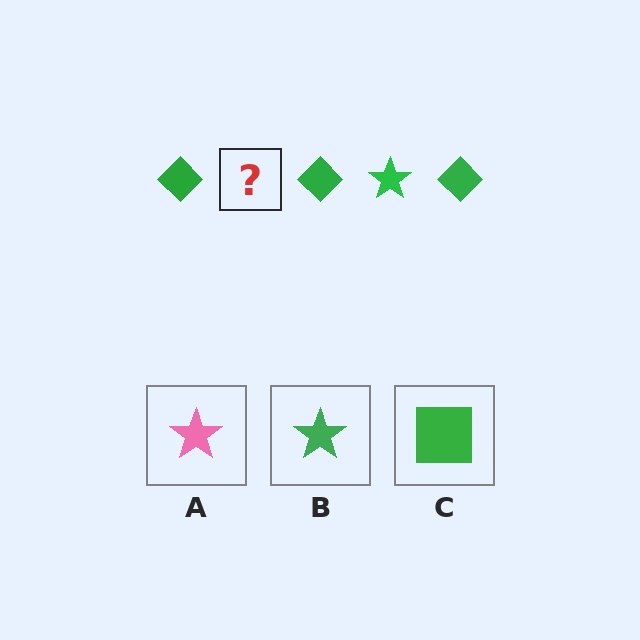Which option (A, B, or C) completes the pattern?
B.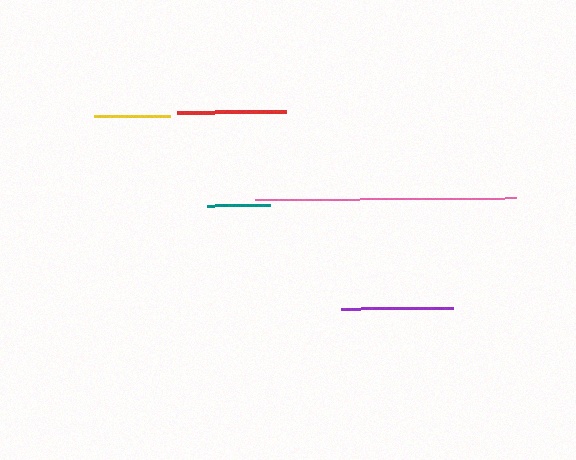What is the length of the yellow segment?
The yellow segment is approximately 76 pixels long.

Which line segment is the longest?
The pink line is the longest at approximately 261 pixels.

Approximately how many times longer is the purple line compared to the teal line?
The purple line is approximately 1.8 times the length of the teal line.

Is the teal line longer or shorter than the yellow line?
The yellow line is longer than the teal line.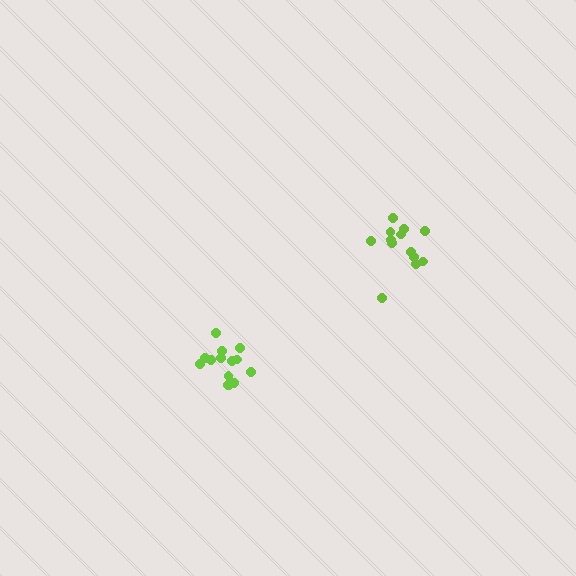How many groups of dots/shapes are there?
There are 2 groups.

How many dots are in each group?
Group 1: 13 dots, Group 2: 14 dots (27 total).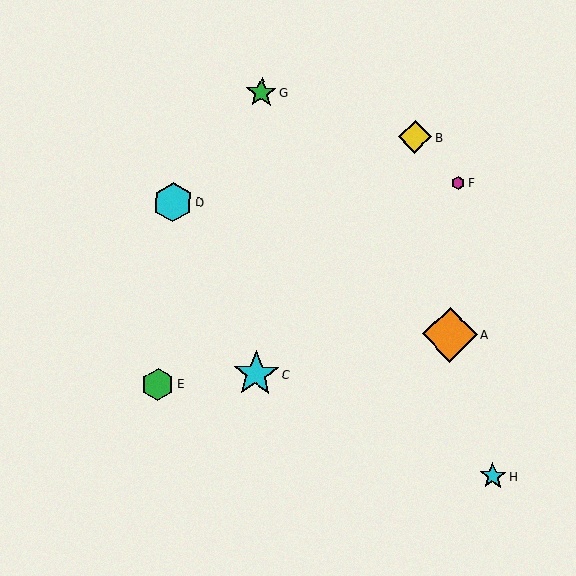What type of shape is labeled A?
Shape A is an orange diamond.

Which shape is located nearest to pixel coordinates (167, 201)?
The cyan hexagon (labeled D) at (173, 202) is nearest to that location.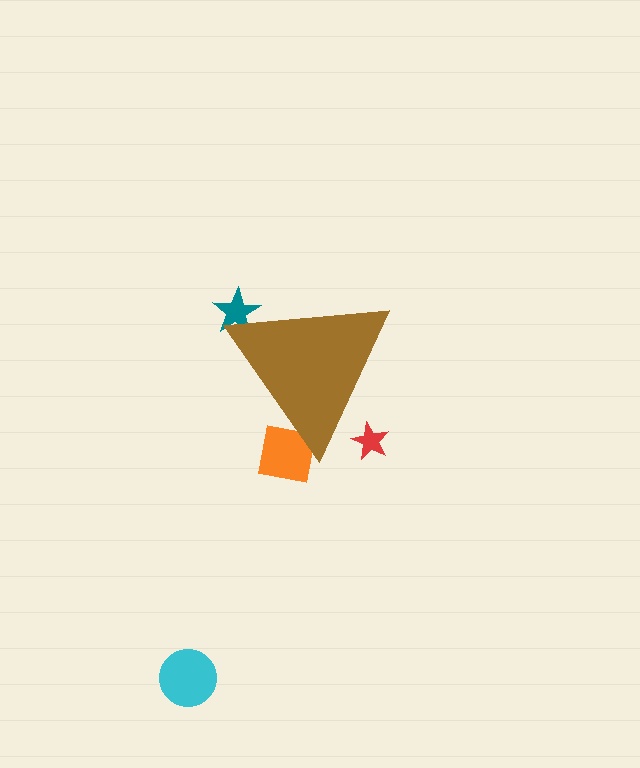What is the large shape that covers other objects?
A brown triangle.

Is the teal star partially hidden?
Yes, the teal star is partially hidden behind the brown triangle.